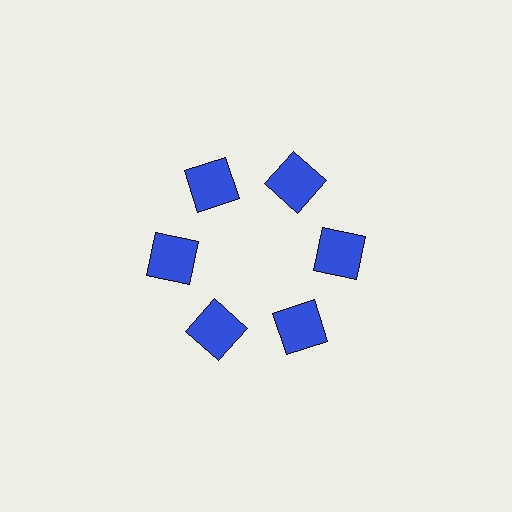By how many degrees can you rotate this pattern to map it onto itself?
The pattern maps onto itself every 60 degrees of rotation.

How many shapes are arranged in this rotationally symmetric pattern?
There are 6 shapes, arranged in 6 groups of 1.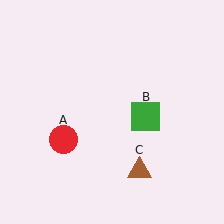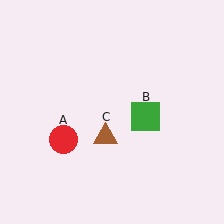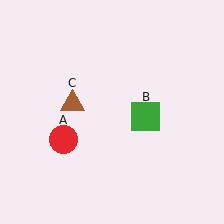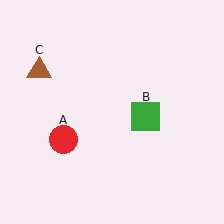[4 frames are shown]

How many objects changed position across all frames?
1 object changed position: brown triangle (object C).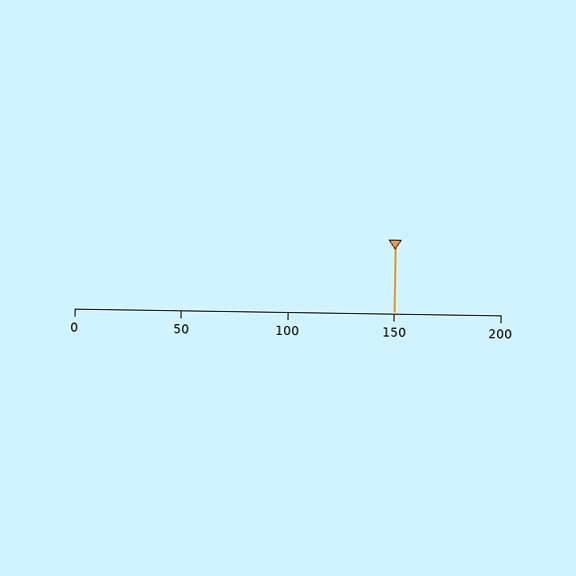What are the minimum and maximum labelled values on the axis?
The axis runs from 0 to 200.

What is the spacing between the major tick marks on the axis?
The major ticks are spaced 50 apart.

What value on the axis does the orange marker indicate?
The marker indicates approximately 150.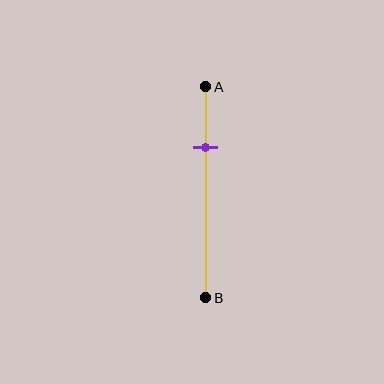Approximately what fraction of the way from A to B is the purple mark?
The purple mark is approximately 30% of the way from A to B.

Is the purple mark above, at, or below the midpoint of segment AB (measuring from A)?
The purple mark is above the midpoint of segment AB.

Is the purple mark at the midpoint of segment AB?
No, the mark is at about 30% from A, not at the 50% midpoint.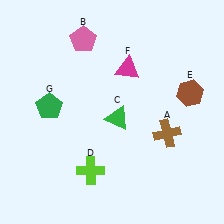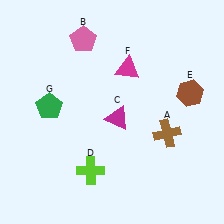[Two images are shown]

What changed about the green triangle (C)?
In Image 1, C is green. In Image 2, it changed to magenta.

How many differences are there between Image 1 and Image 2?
There is 1 difference between the two images.